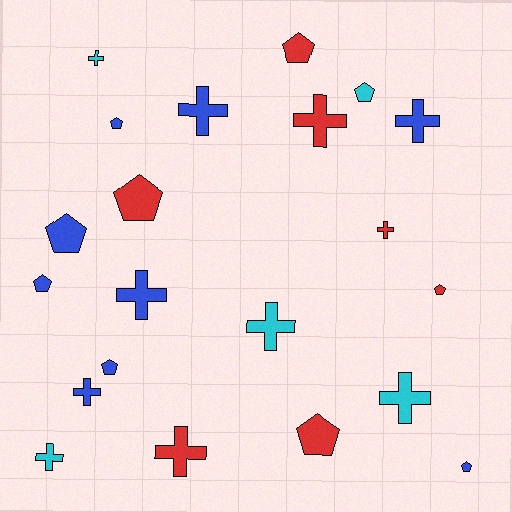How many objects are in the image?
There are 21 objects.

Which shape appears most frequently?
Cross, with 11 objects.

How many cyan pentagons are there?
There is 1 cyan pentagon.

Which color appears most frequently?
Blue, with 9 objects.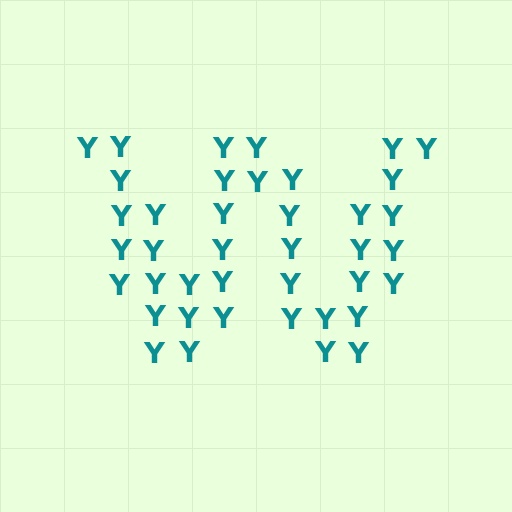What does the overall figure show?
The overall figure shows the letter W.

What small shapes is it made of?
It is made of small letter Y's.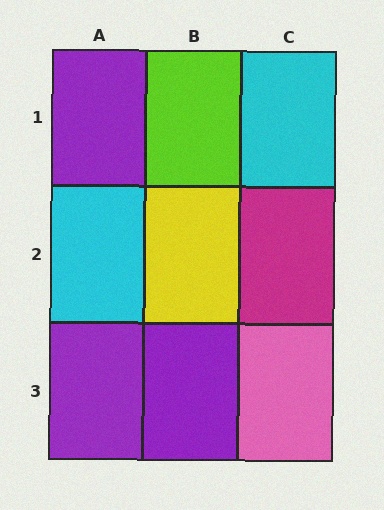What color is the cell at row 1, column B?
Lime.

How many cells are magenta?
1 cell is magenta.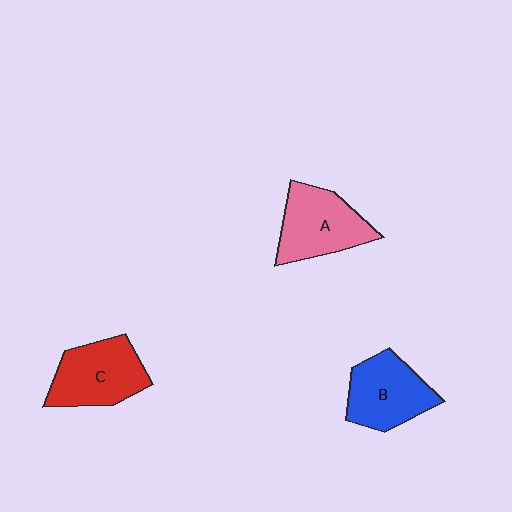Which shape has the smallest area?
Shape B (blue).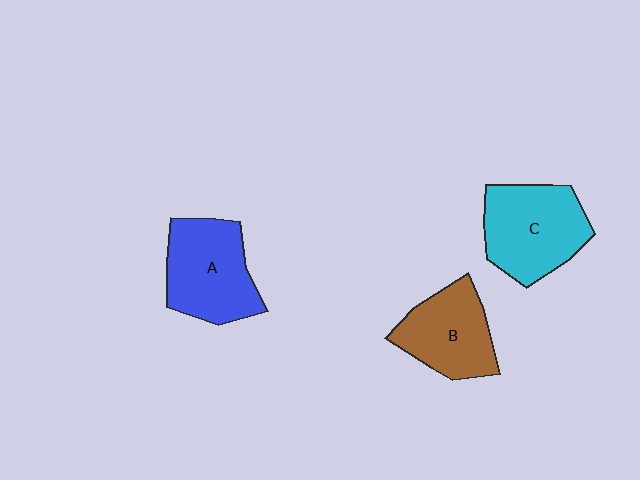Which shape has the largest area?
Shape C (cyan).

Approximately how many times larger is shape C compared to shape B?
Approximately 1.2 times.